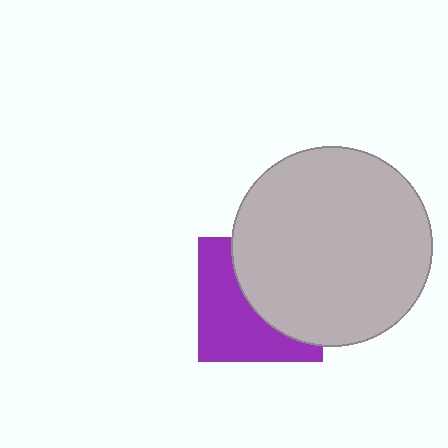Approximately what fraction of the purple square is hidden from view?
Roughly 51% of the purple square is hidden behind the light gray circle.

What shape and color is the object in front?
The object in front is a light gray circle.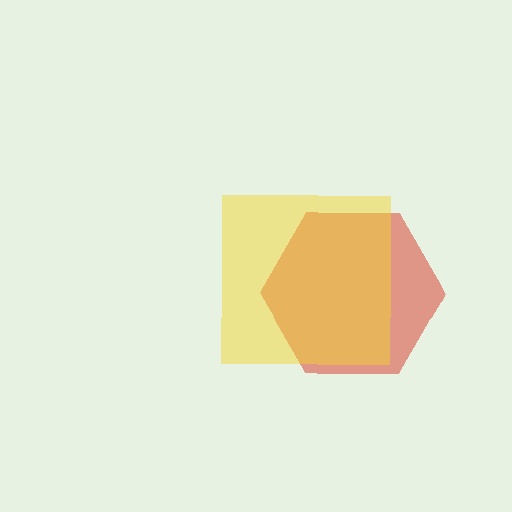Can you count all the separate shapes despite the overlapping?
Yes, there are 2 separate shapes.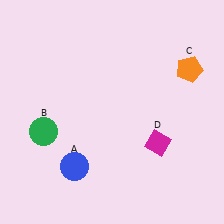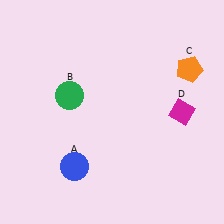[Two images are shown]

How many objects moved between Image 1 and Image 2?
2 objects moved between the two images.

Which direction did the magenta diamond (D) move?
The magenta diamond (D) moved up.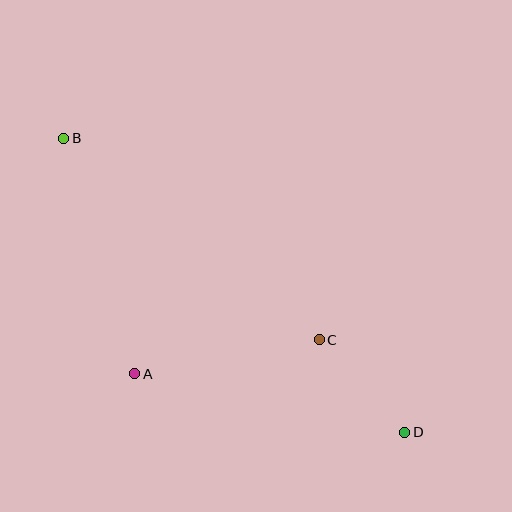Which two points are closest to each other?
Points C and D are closest to each other.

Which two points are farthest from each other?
Points B and D are farthest from each other.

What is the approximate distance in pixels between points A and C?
The distance between A and C is approximately 187 pixels.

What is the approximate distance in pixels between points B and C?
The distance between B and C is approximately 325 pixels.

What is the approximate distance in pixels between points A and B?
The distance between A and B is approximately 246 pixels.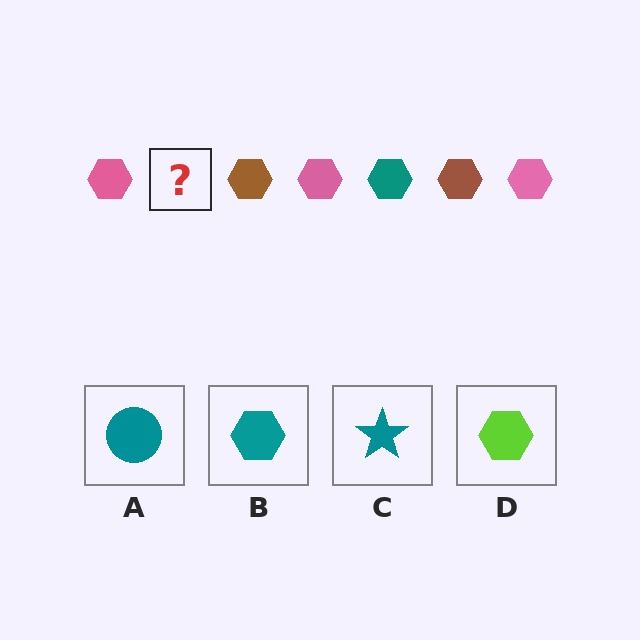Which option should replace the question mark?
Option B.